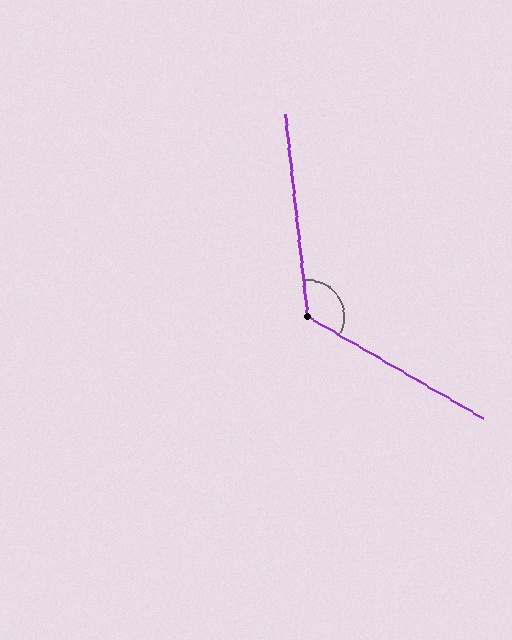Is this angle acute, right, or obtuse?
It is obtuse.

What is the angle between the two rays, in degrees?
Approximately 126 degrees.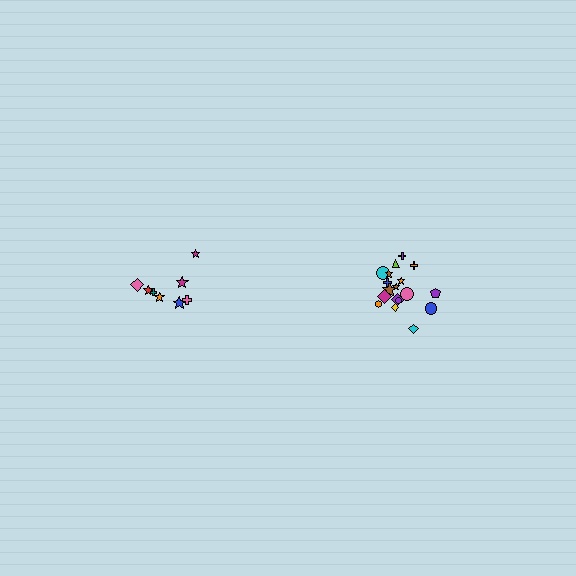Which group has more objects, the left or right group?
The right group.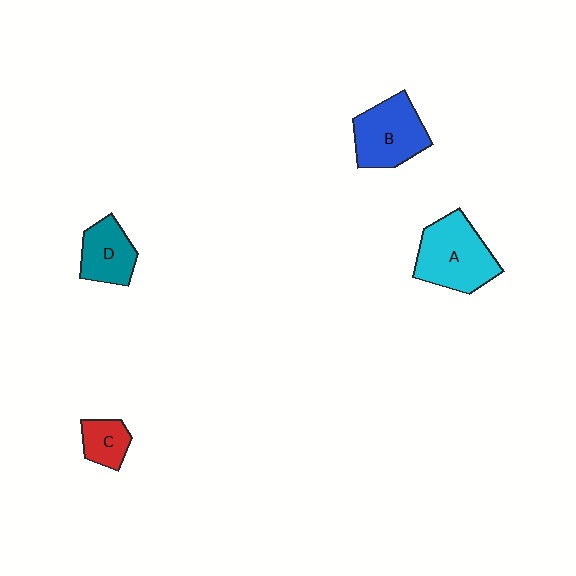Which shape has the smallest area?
Shape C (red).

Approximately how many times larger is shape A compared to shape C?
Approximately 2.3 times.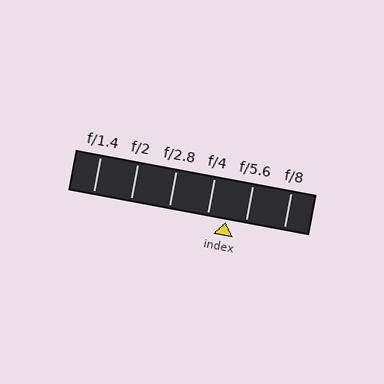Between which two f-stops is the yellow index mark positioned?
The index mark is between f/4 and f/5.6.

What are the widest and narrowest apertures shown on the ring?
The widest aperture shown is f/1.4 and the narrowest is f/8.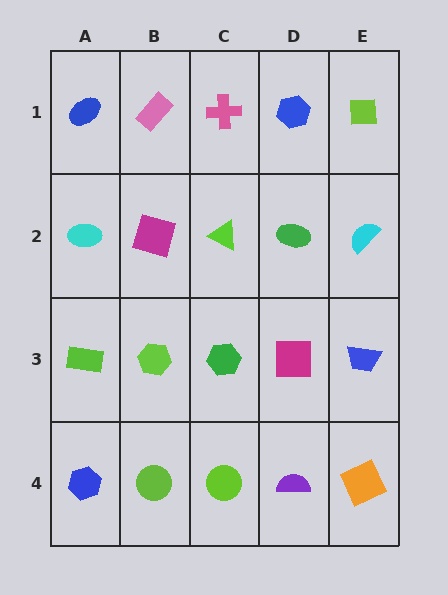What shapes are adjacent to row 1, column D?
A green ellipse (row 2, column D), a pink cross (row 1, column C), a lime square (row 1, column E).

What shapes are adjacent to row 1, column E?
A cyan semicircle (row 2, column E), a blue hexagon (row 1, column D).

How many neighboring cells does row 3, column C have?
4.